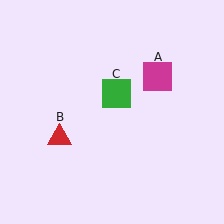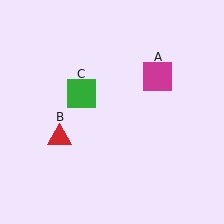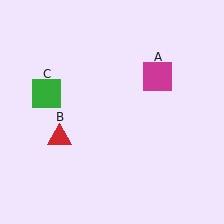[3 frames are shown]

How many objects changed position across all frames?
1 object changed position: green square (object C).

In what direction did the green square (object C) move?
The green square (object C) moved left.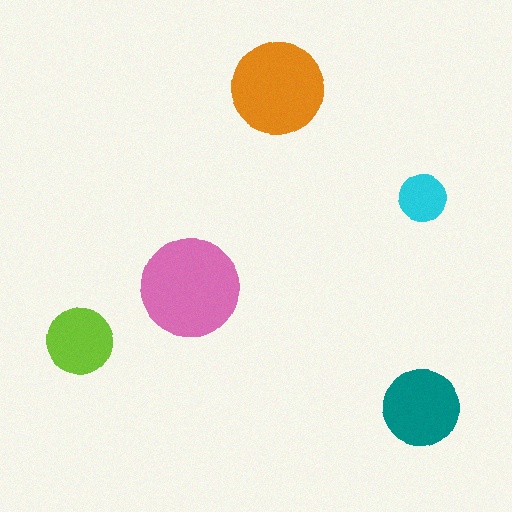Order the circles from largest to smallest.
the pink one, the orange one, the teal one, the lime one, the cyan one.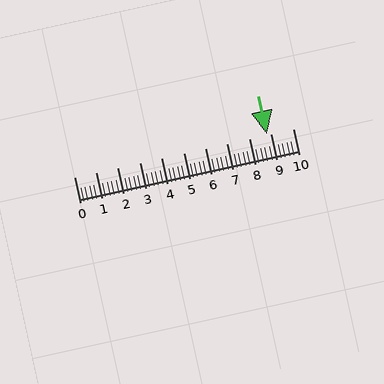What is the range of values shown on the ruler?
The ruler shows values from 0 to 10.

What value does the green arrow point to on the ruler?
The green arrow points to approximately 8.8.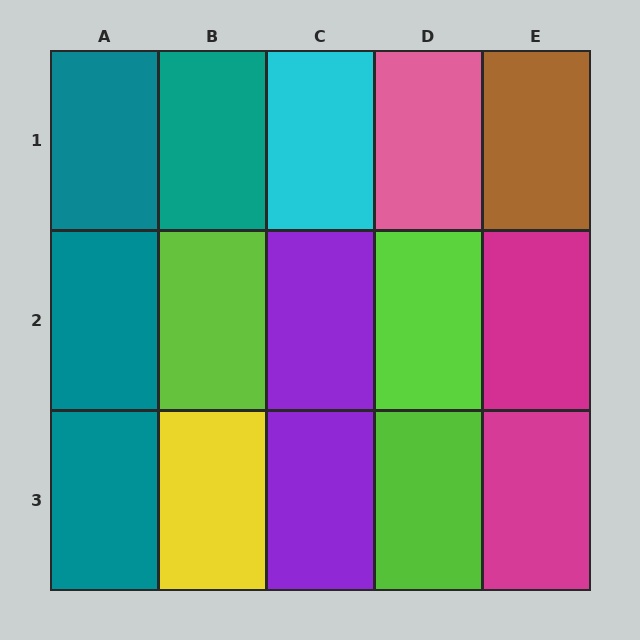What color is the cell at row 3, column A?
Teal.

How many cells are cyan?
1 cell is cyan.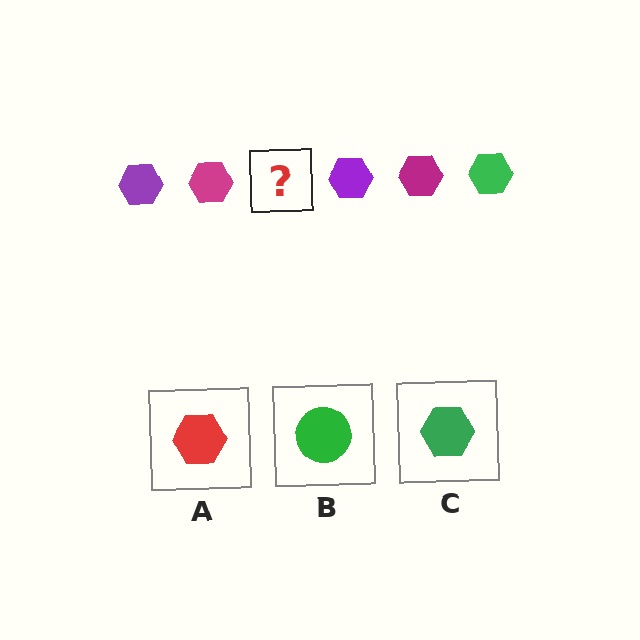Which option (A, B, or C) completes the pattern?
C.